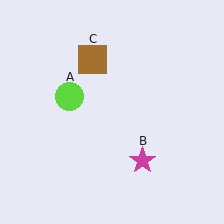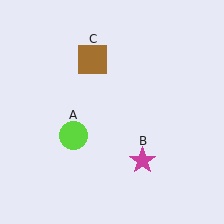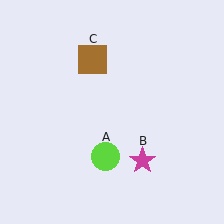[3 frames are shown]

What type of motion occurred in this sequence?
The lime circle (object A) rotated counterclockwise around the center of the scene.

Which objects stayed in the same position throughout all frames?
Magenta star (object B) and brown square (object C) remained stationary.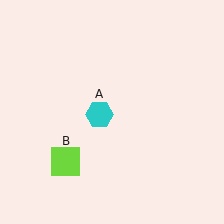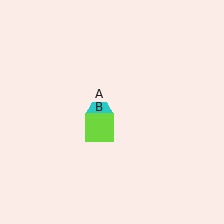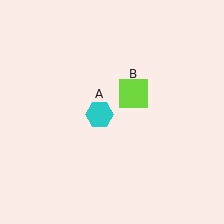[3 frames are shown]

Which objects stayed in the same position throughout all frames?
Cyan hexagon (object A) remained stationary.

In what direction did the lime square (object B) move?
The lime square (object B) moved up and to the right.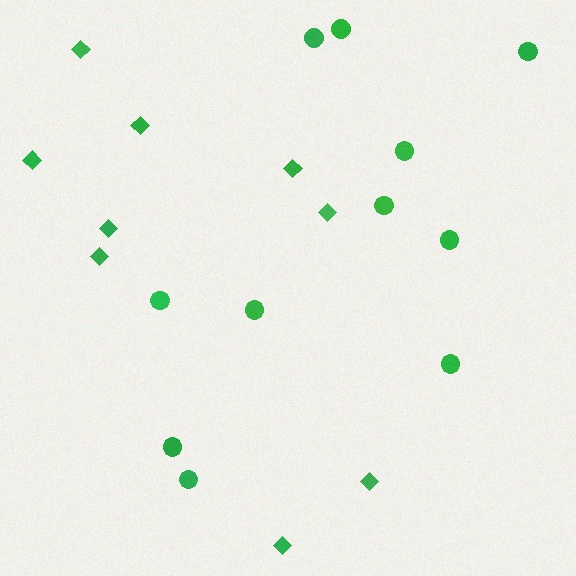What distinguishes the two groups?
There are 2 groups: one group of circles (11) and one group of diamonds (9).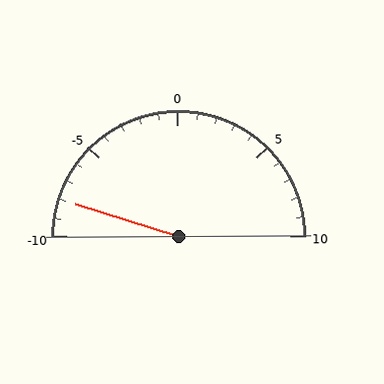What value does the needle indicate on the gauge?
The needle indicates approximately -8.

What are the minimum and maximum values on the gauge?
The gauge ranges from -10 to 10.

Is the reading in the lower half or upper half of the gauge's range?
The reading is in the lower half of the range (-10 to 10).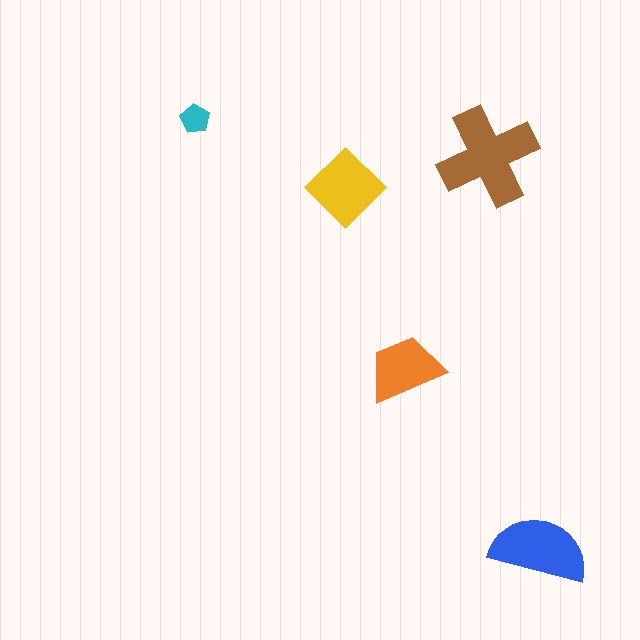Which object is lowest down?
The blue semicircle is bottommost.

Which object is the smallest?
The cyan pentagon.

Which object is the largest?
The brown cross.